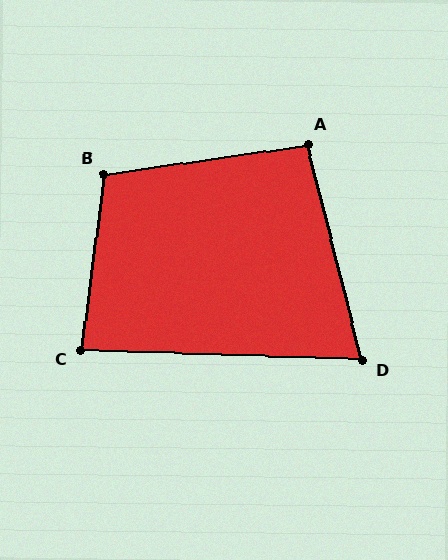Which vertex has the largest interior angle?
B, at approximately 106 degrees.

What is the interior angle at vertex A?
Approximately 96 degrees (obtuse).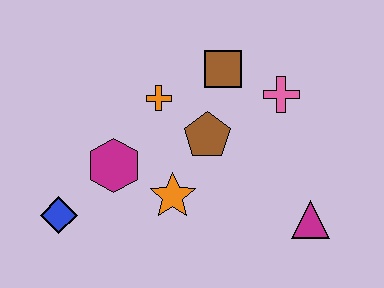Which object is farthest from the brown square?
The blue diamond is farthest from the brown square.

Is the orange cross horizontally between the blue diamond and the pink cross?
Yes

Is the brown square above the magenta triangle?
Yes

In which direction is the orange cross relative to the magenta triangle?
The orange cross is to the left of the magenta triangle.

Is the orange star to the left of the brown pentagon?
Yes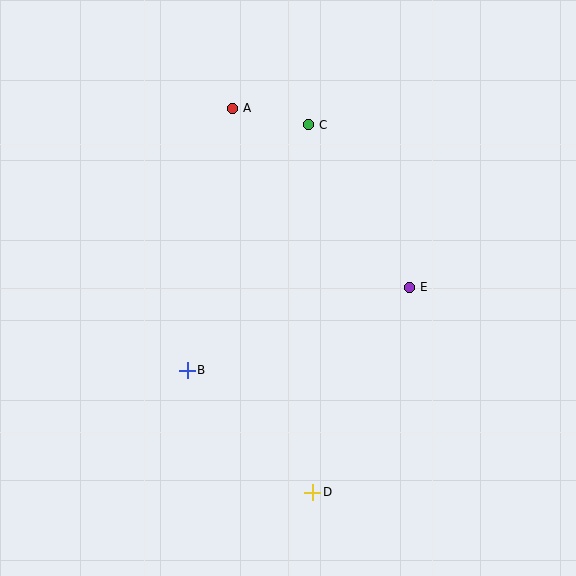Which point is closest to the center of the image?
Point E at (410, 287) is closest to the center.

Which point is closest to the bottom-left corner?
Point B is closest to the bottom-left corner.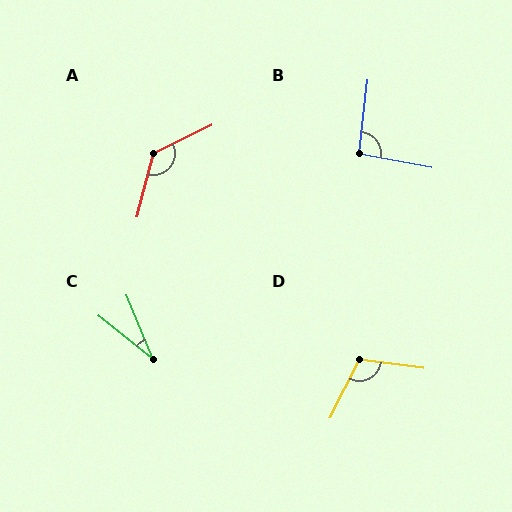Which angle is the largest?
A, at approximately 131 degrees.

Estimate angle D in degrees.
Approximately 109 degrees.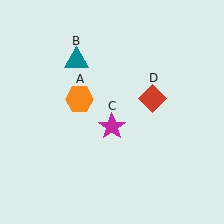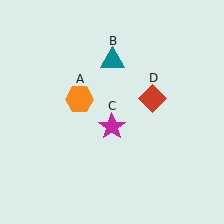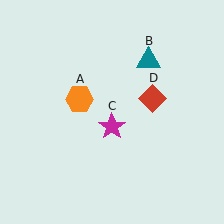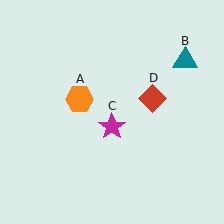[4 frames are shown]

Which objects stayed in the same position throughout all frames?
Orange hexagon (object A) and magenta star (object C) and red diamond (object D) remained stationary.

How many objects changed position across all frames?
1 object changed position: teal triangle (object B).